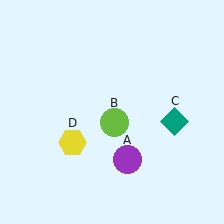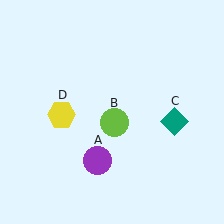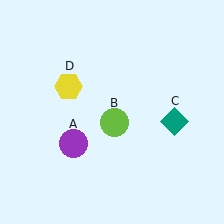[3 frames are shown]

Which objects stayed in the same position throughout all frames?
Lime circle (object B) and teal diamond (object C) remained stationary.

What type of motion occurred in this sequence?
The purple circle (object A), yellow hexagon (object D) rotated clockwise around the center of the scene.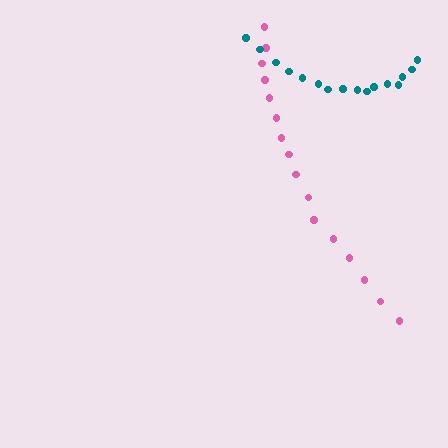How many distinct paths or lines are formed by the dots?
There are 2 distinct paths.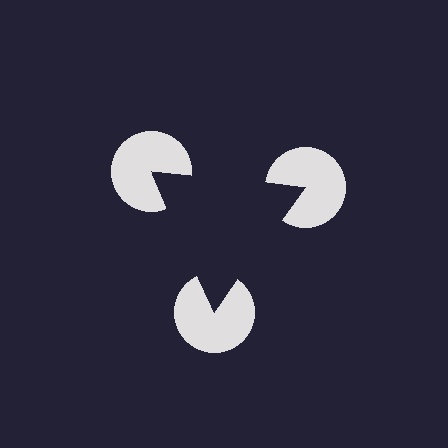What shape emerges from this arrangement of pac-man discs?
An illusory triangle — its edges are inferred from the aligned wedge cuts in the pac-man discs, not physically drawn.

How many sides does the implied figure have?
3 sides.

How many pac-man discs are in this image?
There are 3 — one at each vertex of the illusory triangle.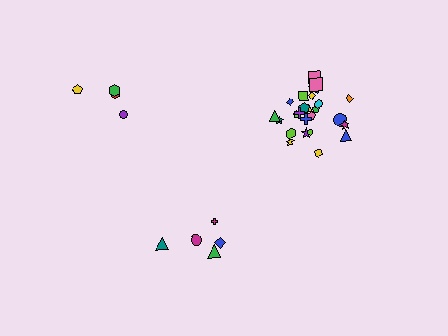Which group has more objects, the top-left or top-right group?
The top-right group.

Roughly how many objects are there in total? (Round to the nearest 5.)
Roughly 35 objects in total.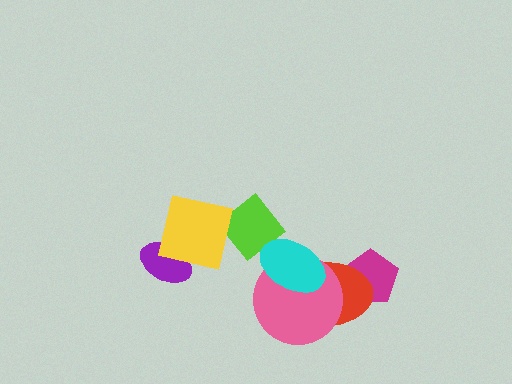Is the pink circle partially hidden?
Yes, it is partially covered by another shape.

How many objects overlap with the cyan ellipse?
3 objects overlap with the cyan ellipse.